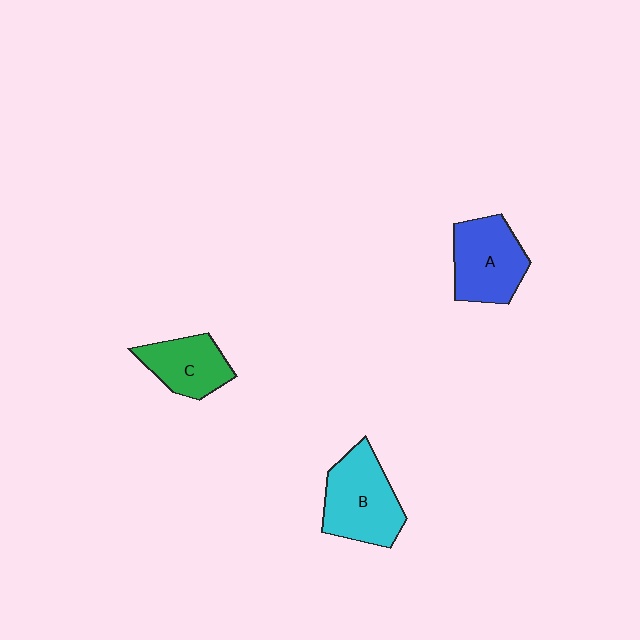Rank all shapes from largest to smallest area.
From largest to smallest: B (cyan), A (blue), C (green).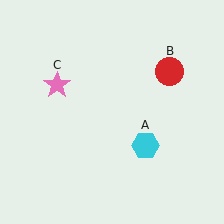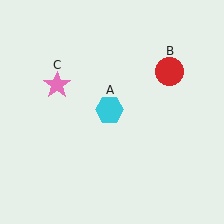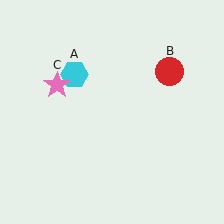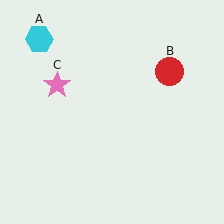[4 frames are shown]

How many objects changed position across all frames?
1 object changed position: cyan hexagon (object A).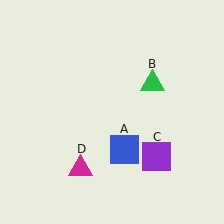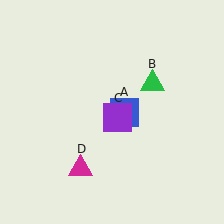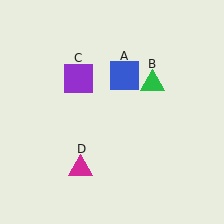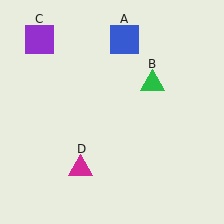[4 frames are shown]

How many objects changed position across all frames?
2 objects changed position: blue square (object A), purple square (object C).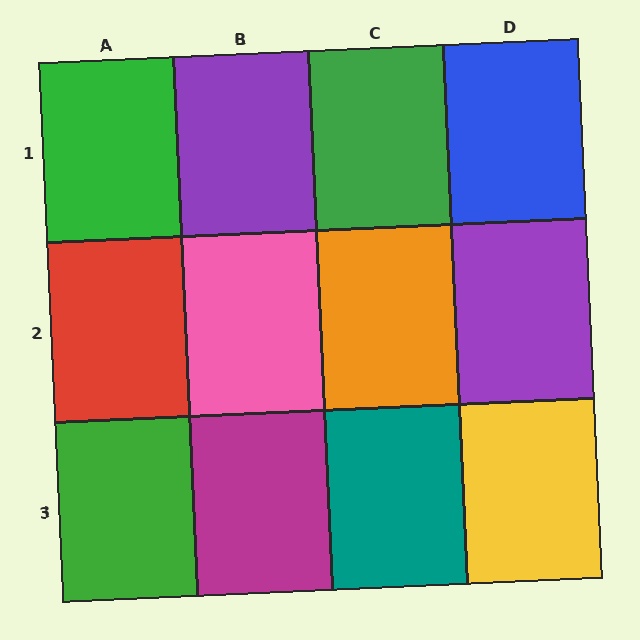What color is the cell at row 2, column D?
Purple.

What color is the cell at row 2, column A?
Red.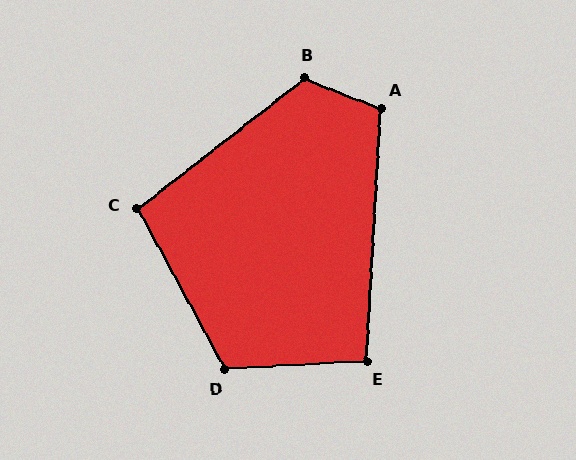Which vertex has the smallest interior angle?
E, at approximately 97 degrees.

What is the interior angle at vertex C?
Approximately 99 degrees (obtuse).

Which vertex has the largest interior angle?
B, at approximately 120 degrees.